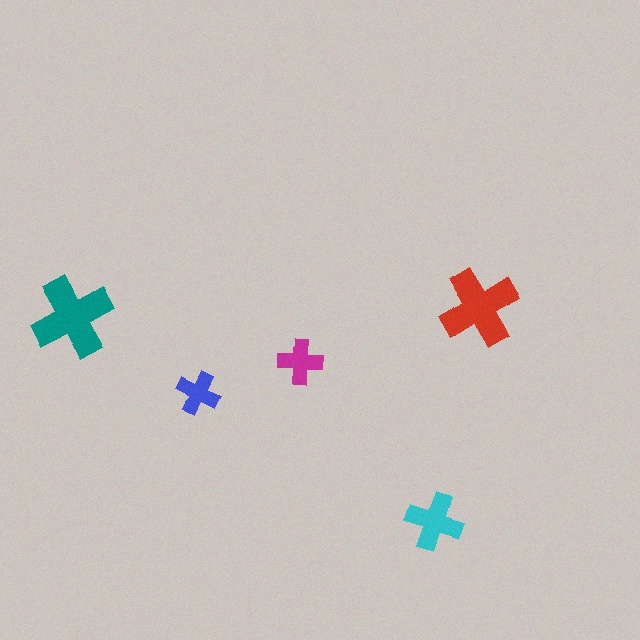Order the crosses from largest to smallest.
the teal one, the red one, the cyan one, the magenta one, the blue one.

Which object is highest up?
The red cross is topmost.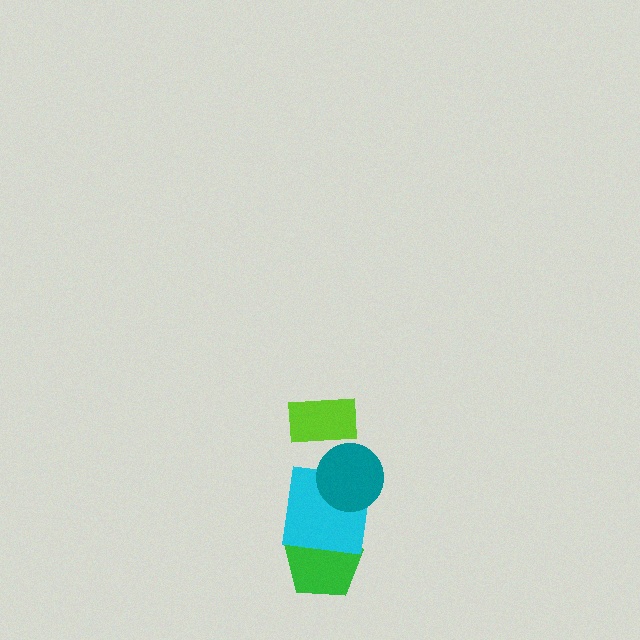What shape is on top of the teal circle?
The lime rectangle is on top of the teal circle.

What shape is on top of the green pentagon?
The cyan square is on top of the green pentagon.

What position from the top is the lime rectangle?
The lime rectangle is 1st from the top.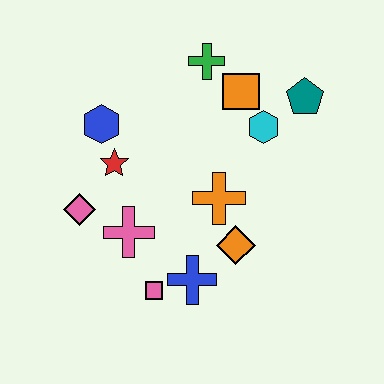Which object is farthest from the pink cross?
The teal pentagon is farthest from the pink cross.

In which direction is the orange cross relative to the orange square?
The orange cross is below the orange square.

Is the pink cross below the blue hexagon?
Yes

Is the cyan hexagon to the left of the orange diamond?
No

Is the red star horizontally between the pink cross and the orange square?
No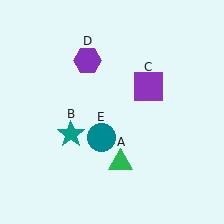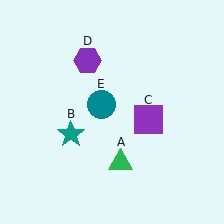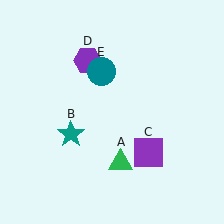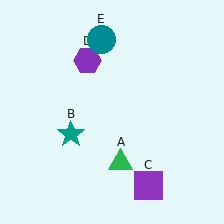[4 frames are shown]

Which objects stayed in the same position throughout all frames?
Green triangle (object A) and teal star (object B) and purple hexagon (object D) remained stationary.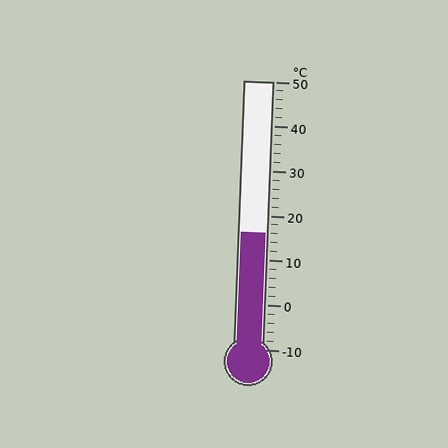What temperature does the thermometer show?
The thermometer shows approximately 16°C.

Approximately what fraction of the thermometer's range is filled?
The thermometer is filled to approximately 45% of its range.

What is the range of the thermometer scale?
The thermometer scale ranges from -10°C to 50°C.